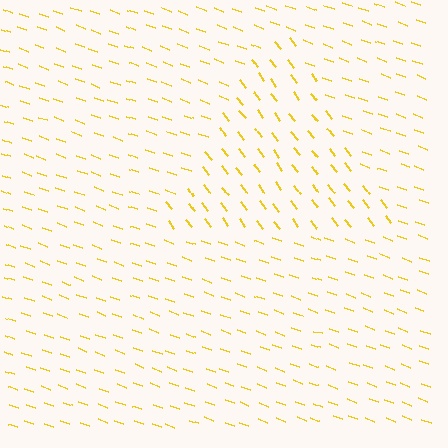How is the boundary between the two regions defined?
The boundary is defined purely by a change in line orientation (approximately 32 degrees difference). All lines are the same color and thickness.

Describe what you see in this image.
The image is filled with small yellow line segments. A triangle region in the image has lines oriented differently from the surrounding lines, creating a visible texture boundary.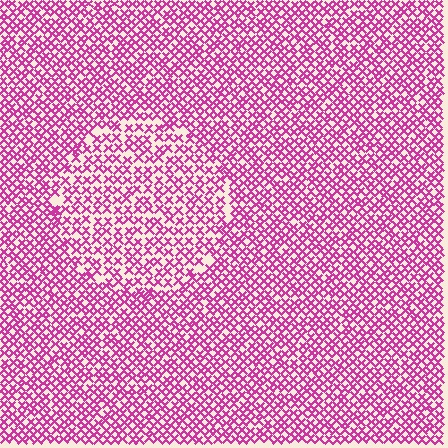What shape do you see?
I see a circle.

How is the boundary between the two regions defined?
The boundary is defined by a change in element density (approximately 1.4x ratio). All elements are the same color, size, and shape.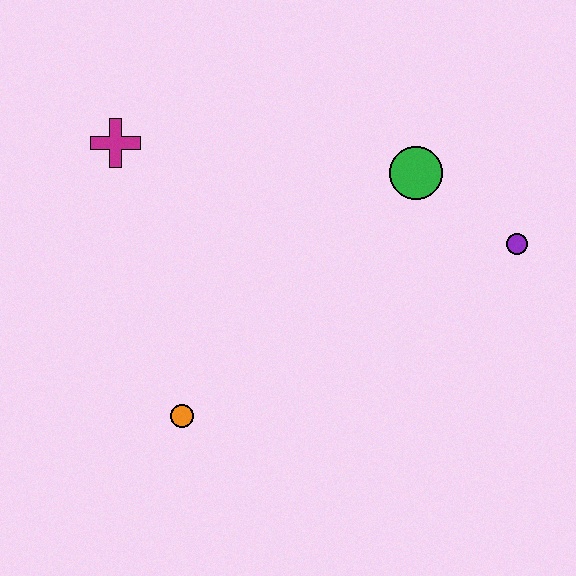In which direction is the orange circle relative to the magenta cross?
The orange circle is below the magenta cross.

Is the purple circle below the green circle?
Yes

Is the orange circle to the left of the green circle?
Yes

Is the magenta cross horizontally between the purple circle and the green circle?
No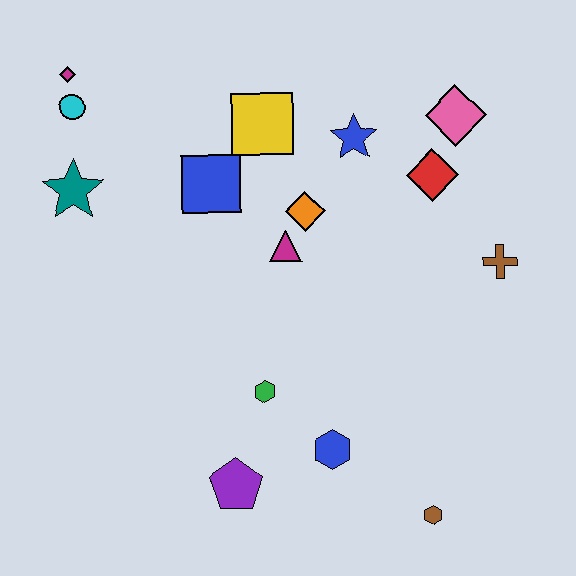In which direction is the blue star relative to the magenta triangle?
The blue star is above the magenta triangle.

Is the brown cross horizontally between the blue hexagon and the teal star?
No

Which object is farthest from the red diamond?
The magenta diamond is farthest from the red diamond.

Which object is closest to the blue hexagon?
The green hexagon is closest to the blue hexagon.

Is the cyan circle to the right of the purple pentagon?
No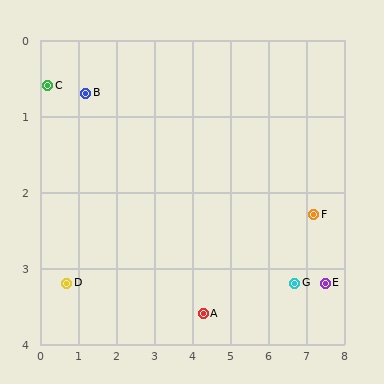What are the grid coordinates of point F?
Point F is at approximately (7.2, 2.3).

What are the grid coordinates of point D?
Point D is at approximately (0.7, 3.2).